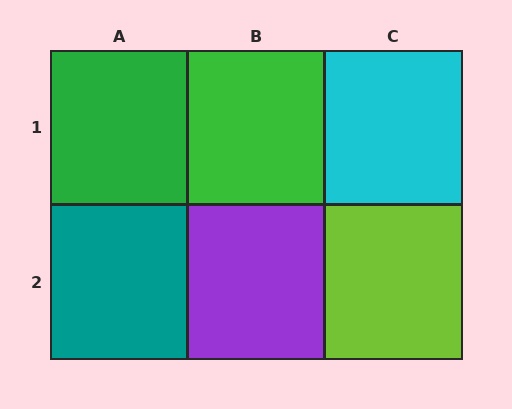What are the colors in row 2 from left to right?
Teal, purple, lime.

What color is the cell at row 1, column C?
Cyan.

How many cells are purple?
1 cell is purple.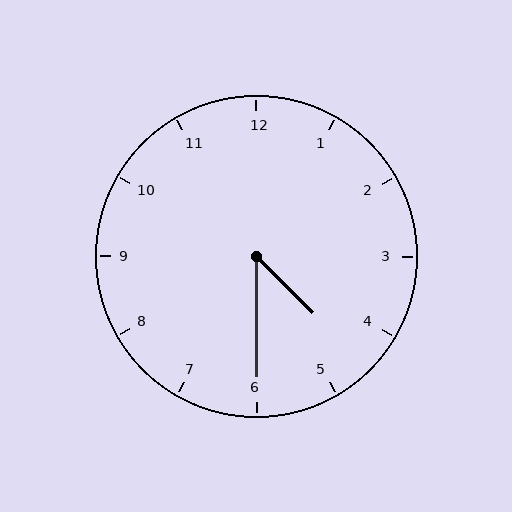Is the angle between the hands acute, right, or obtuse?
It is acute.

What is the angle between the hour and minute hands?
Approximately 45 degrees.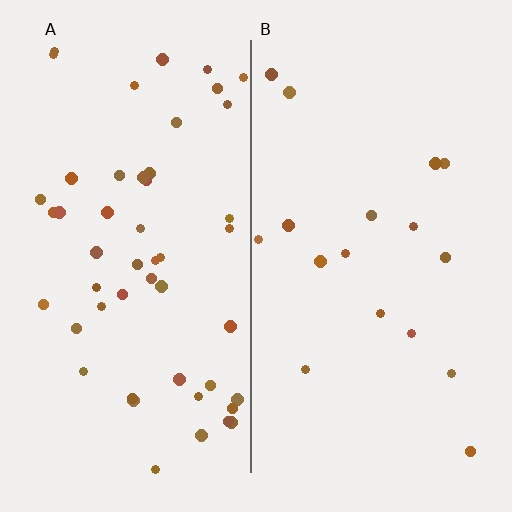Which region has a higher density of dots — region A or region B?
A (the left).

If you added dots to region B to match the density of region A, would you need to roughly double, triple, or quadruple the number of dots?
Approximately triple.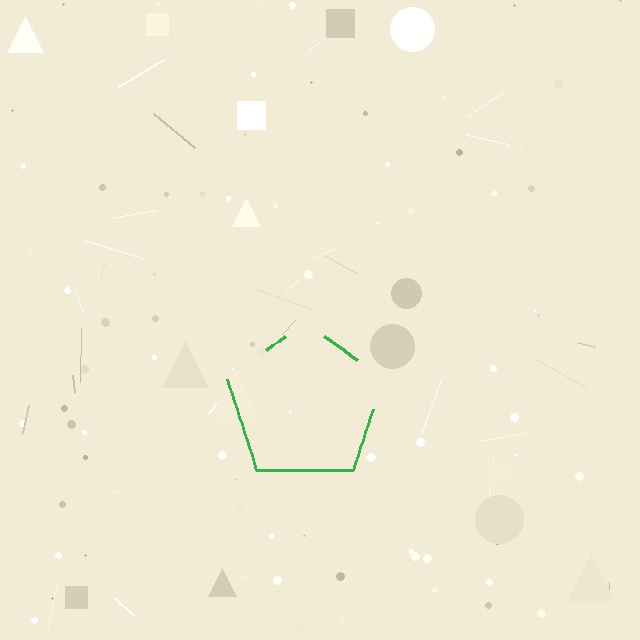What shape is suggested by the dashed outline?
The dashed outline suggests a pentagon.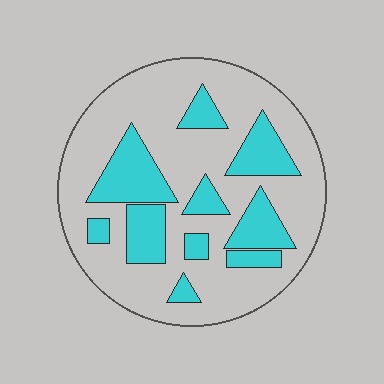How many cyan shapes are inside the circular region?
10.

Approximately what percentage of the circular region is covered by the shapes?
Approximately 30%.